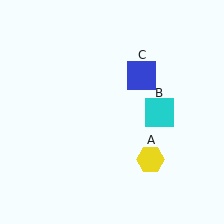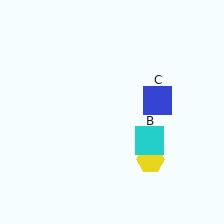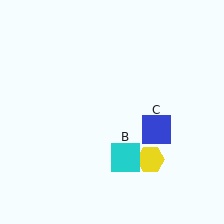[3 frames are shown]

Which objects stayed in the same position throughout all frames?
Yellow hexagon (object A) remained stationary.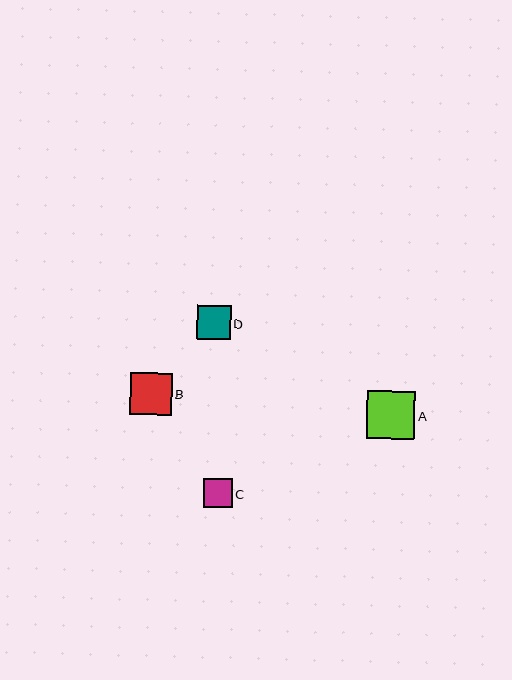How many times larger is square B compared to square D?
Square B is approximately 1.2 times the size of square D.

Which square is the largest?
Square A is the largest with a size of approximately 48 pixels.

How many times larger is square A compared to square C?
Square A is approximately 1.6 times the size of square C.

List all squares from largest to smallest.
From largest to smallest: A, B, D, C.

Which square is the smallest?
Square C is the smallest with a size of approximately 29 pixels.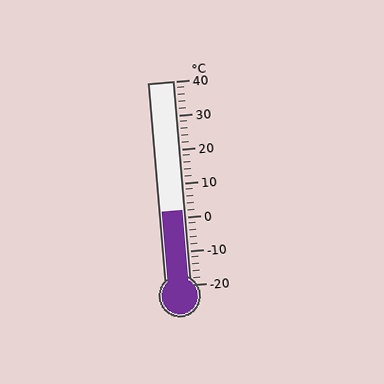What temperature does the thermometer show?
The thermometer shows approximately 2°C.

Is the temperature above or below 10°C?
The temperature is below 10°C.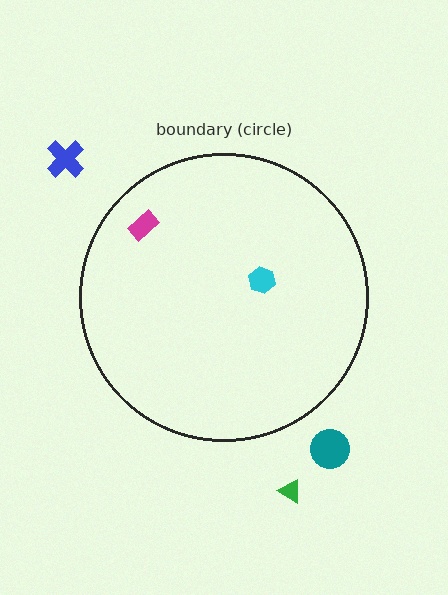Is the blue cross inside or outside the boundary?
Outside.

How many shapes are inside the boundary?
2 inside, 3 outside.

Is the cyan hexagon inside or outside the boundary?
Inside.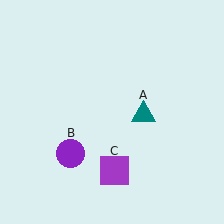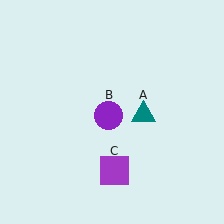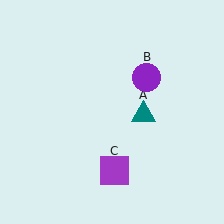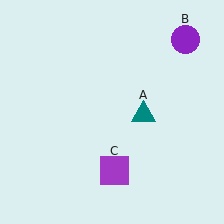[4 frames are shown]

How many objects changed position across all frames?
1 object changed position: purple circle (object B).